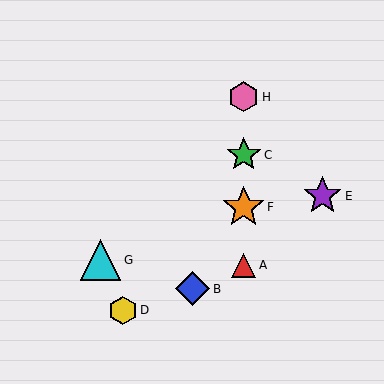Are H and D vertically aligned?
No, H is at x≈244 and D is at x≈123.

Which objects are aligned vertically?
Objects A, C, F, H are aligned vertically.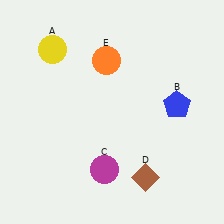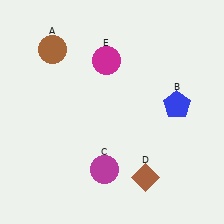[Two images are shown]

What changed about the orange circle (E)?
In Image 1, E is orange. In Image 2, it changed to magenta.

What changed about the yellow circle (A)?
In Image 1, A is yellow. In Image 2, it changed to brown.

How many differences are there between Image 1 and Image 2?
There are 2 differences between the two images.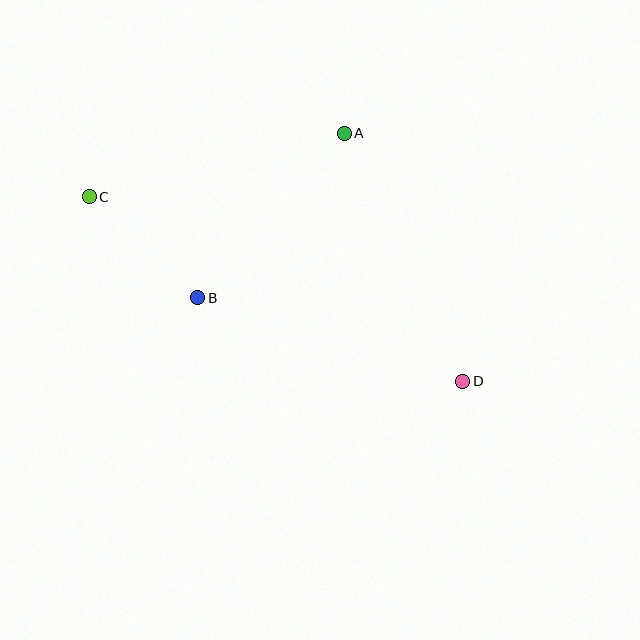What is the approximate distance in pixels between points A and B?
The distance between A and B is approximately 220 pixels.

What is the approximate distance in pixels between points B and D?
The distance between B and D is approximately 277 pixels.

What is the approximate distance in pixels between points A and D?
The distance between A and D is approximately 275 pixels.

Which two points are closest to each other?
Points B and C are closest to each other.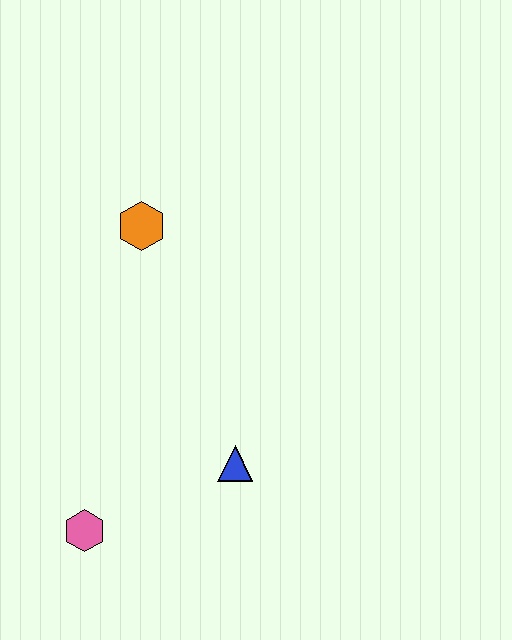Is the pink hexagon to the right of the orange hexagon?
No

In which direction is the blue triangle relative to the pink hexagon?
The blue triangle is to the right of the pink hexagon.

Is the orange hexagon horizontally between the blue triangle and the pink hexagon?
Yes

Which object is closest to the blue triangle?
The pink hexagon is closest to the blue triangle.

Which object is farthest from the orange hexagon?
The pink hexagon is farthest from the orange hexagon.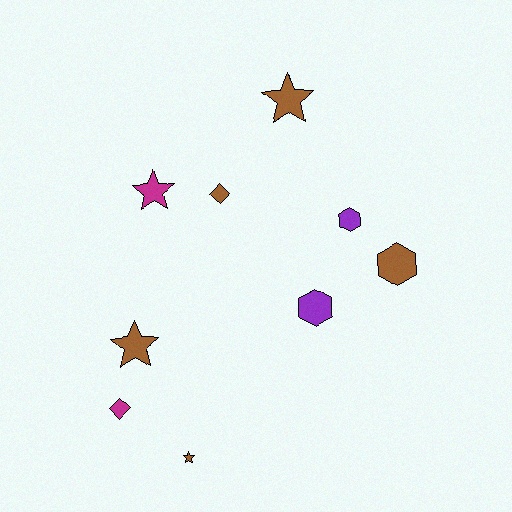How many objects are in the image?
There are 9 objects.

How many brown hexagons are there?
There is 1 brown hexagon.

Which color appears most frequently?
Brown, with 5 objects.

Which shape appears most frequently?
Star, with 4 objects.